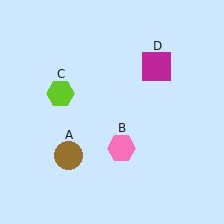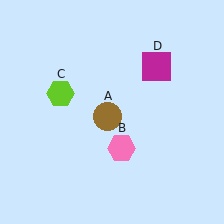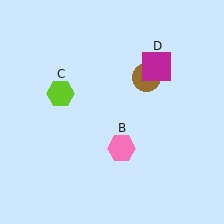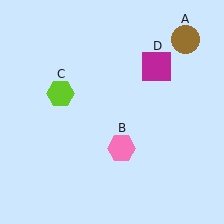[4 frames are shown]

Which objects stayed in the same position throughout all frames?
Pink hexagon (object B) and lime hexagon (object C) and magenta square (object D) remained stationary.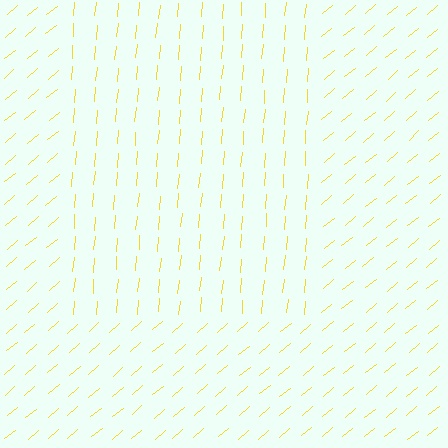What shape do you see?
I see a rectangle.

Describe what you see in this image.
The image is filled with small yellow line segments. A rectangle region in the image has lines oriented differently from the surrounding lines, creating a visible texture boundary.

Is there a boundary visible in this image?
Yes, there is a texture boundary formed by a change in line orientation.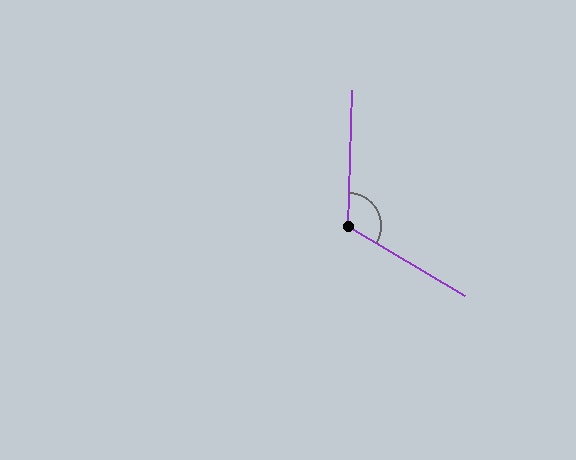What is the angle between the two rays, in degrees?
Approximately 119 degrees.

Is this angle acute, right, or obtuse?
It is obtuse.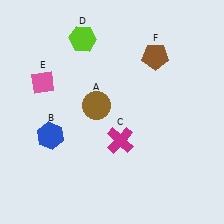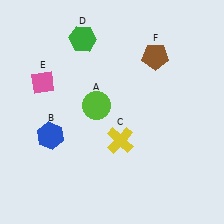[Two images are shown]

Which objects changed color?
A changed from brown to lime. C changed from magenta to yellow. D changed from lime to green.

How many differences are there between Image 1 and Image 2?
There are 3 differences between the two images.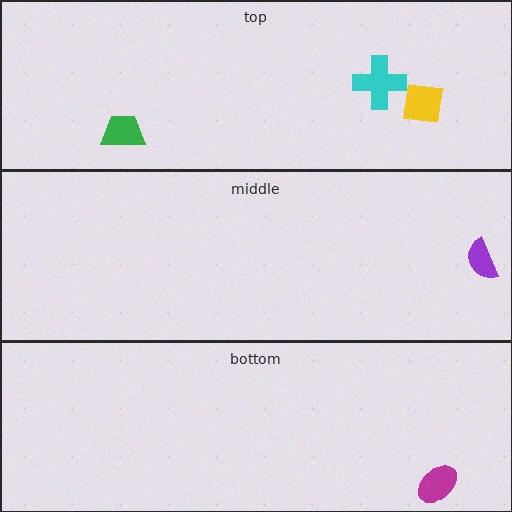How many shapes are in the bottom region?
1.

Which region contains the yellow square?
The top region.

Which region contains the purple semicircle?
The middle region.